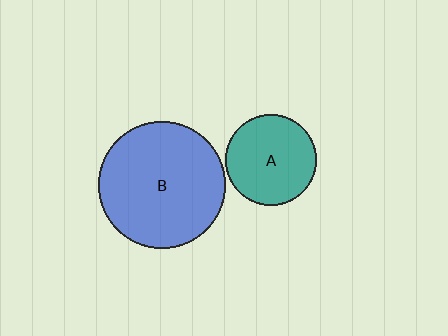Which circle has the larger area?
Circle B (blue).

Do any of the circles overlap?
No, none of the circles overlap.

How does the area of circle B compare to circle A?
Approximately 2.0 times.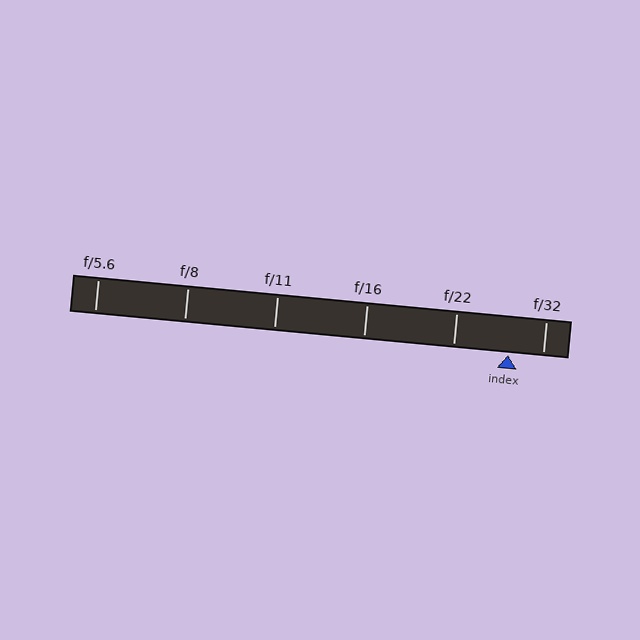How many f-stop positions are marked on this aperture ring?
There are 6 f-stop positions marked.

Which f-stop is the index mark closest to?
The index mark is closest to f/32.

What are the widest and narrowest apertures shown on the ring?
The widest aperture shown is f/5.6 and the narrowest is f/32.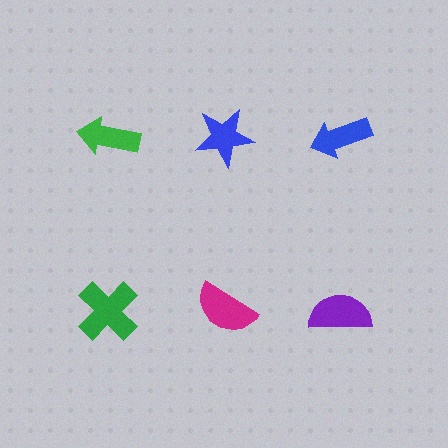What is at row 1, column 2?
A blue star.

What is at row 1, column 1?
A green arrow.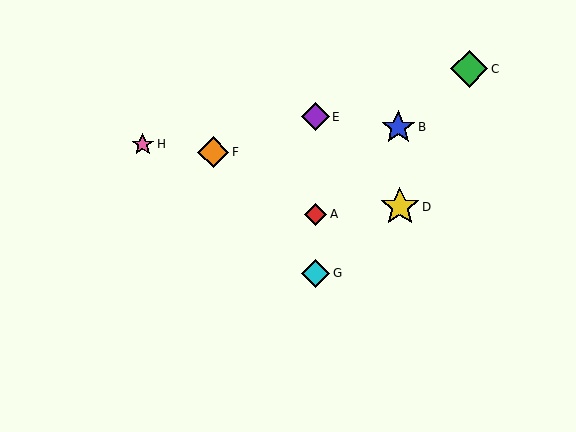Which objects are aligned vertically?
Objects A, E, G are aligned vertically.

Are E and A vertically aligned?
Yes, both are at x≈315.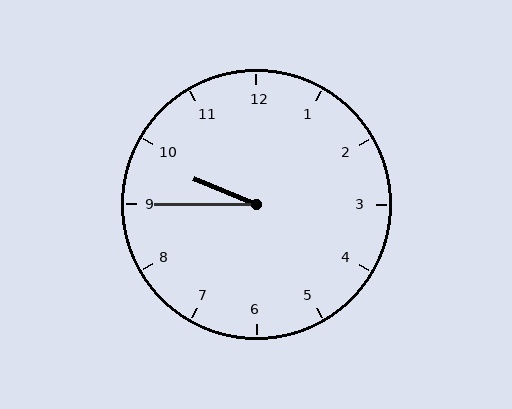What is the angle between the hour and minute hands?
Approximately 22 degrees.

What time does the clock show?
9:45.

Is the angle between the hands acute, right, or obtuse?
It is acute.